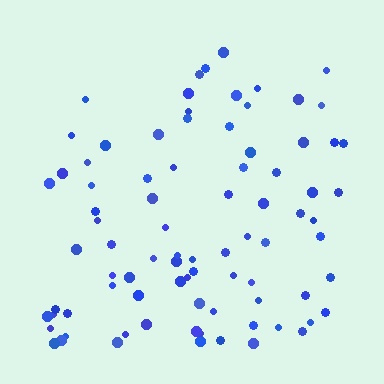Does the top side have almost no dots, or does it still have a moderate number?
Still a moderate number, just noticeably fewer than the bottom.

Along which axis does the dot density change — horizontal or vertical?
Vertical.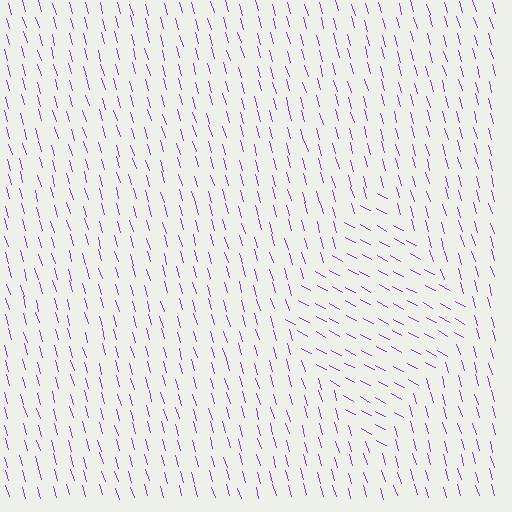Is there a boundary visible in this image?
Yes, there is a texture boundary formed by a change in line orientation.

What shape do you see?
I see a diamond.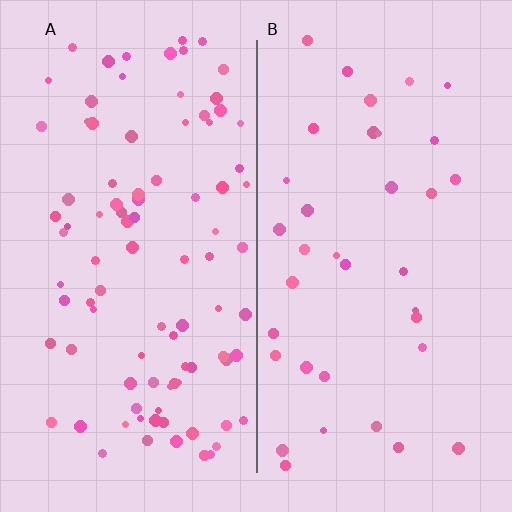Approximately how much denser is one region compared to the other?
Approximately 2.6× — region A over region B.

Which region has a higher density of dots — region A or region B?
A (the left).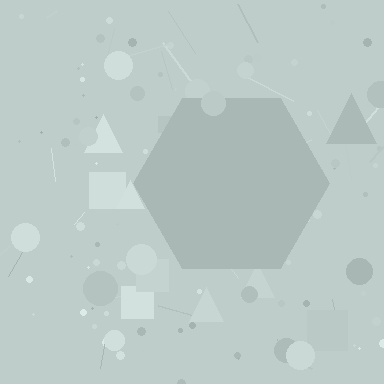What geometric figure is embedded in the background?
A hexagon is embedded in the background.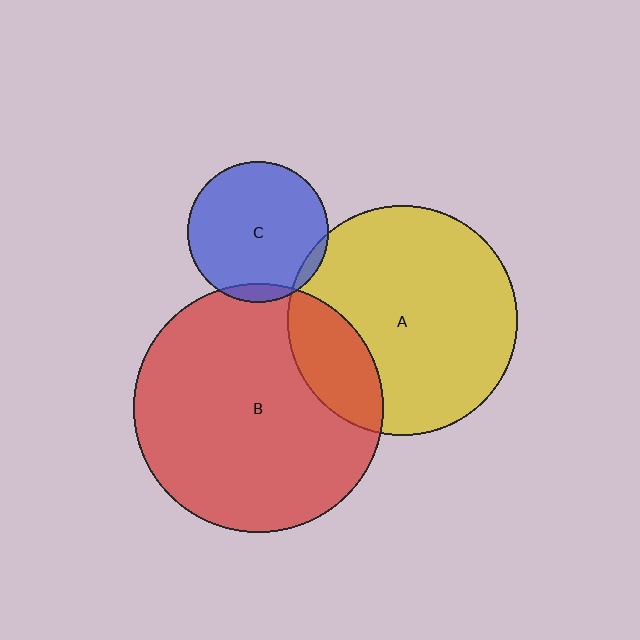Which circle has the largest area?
Circle B (red).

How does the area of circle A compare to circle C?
Approximately 2.7 times.